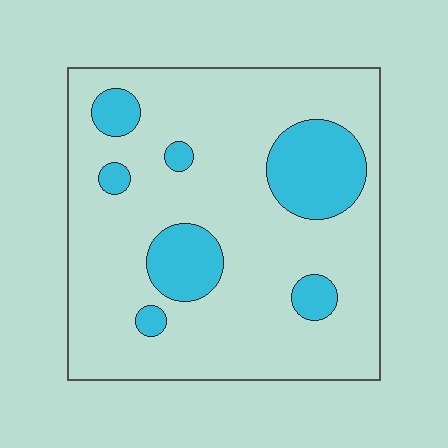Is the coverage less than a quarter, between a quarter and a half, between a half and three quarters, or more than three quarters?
Less than a quarter.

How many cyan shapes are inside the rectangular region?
7.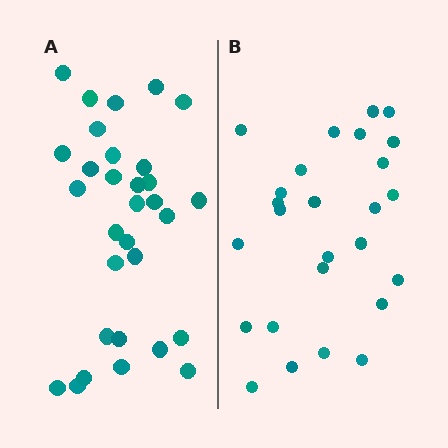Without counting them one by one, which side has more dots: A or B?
Region A (the left region) has more dots.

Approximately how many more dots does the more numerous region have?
Region A has about 5 more dots than region B.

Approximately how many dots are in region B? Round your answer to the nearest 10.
About 30 dots. (The exact count is 26, which rounds to 30.)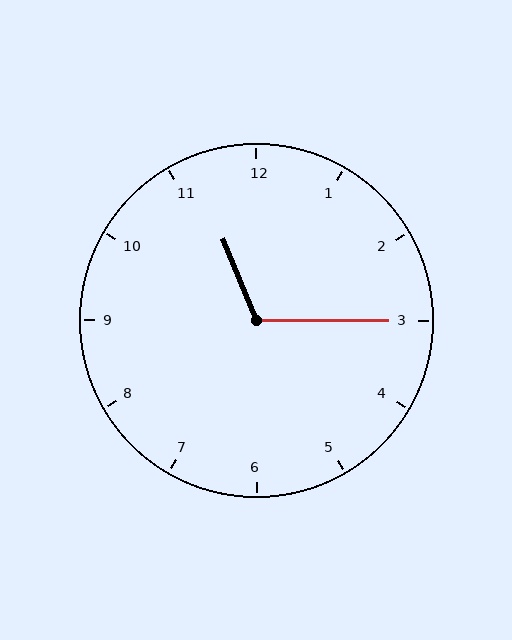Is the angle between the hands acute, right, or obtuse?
It is obtuse.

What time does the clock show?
11:15.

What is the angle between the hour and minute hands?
Approximately 112 degrees.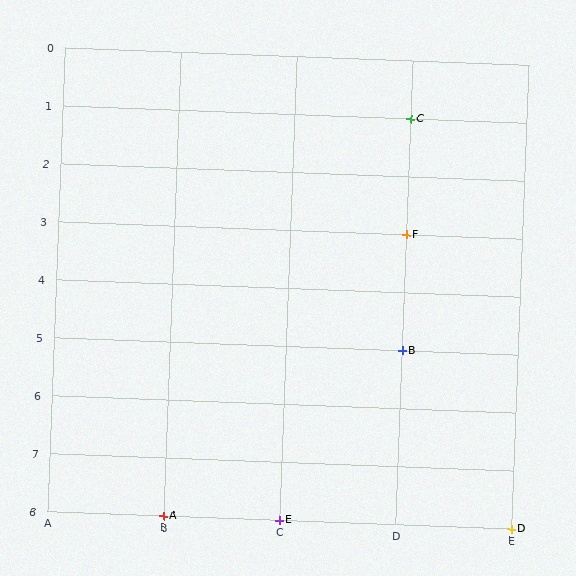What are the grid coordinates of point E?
Point E is at grid coordinates (C, 8).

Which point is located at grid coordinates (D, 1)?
Point C is at (D, 1).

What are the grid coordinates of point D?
Point D is at grid coordinates (E, 8).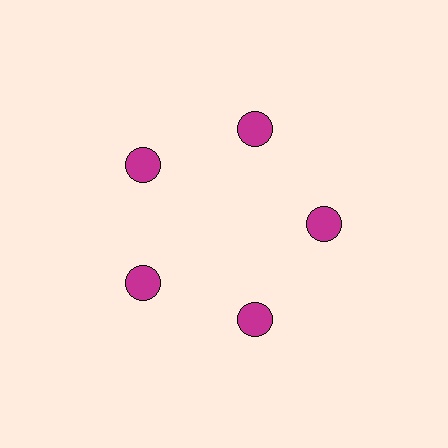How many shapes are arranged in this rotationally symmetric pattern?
There are 5 shapes, arranged in 5 groups of 1.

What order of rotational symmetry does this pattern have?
This pattern has 5-fold rotational symmetry.